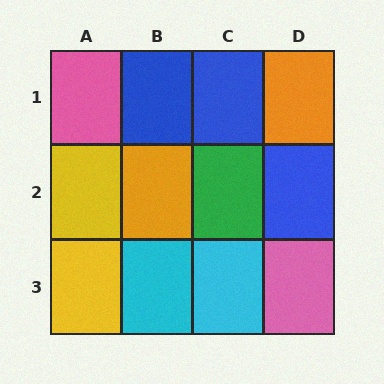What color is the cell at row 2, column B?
Orange.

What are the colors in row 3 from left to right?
Yellow, cyan, cyan, pink.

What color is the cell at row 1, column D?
Orange.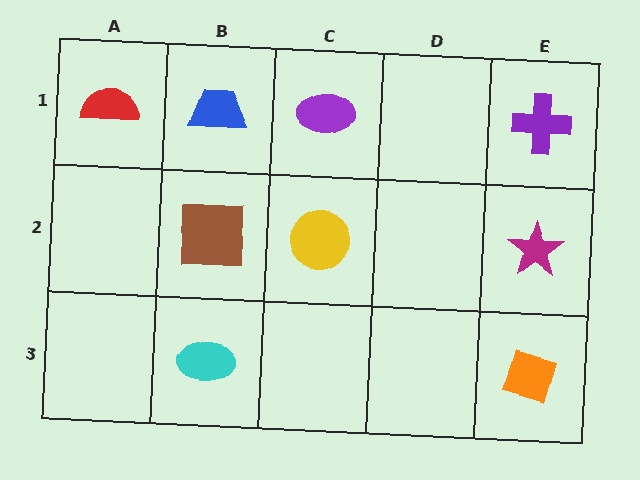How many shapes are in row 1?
4 shapes.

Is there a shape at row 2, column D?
No, that cell is empty.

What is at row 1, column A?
A red semicircle.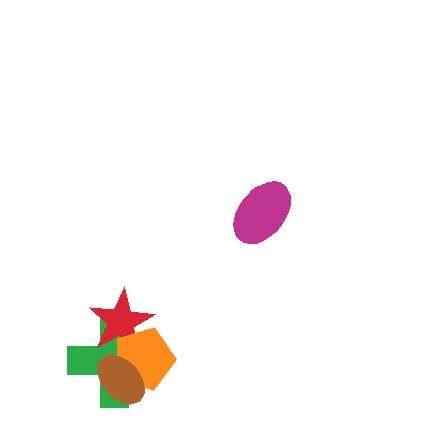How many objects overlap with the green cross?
3 objects overlap with the green cross.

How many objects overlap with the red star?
2 objects overlap with the red star.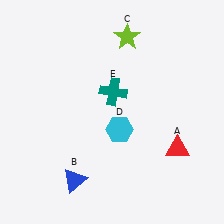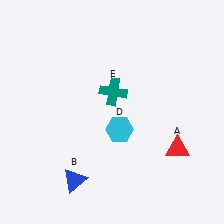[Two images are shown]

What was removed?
The lime star (C) was removed in Image 2.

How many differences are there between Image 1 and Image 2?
There is 1 difference between the two images.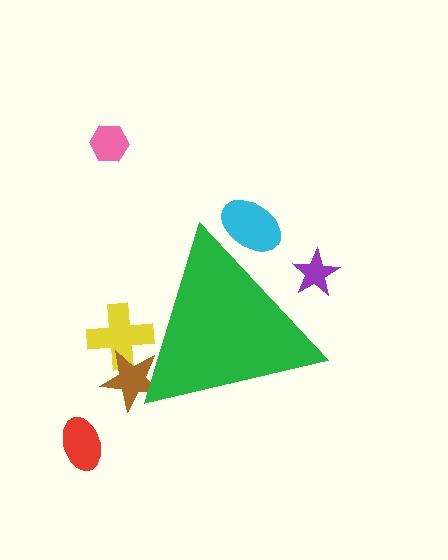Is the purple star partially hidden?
Yes, the purple star is partially hidden behind the green triangle.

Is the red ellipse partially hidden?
No, the red ellipse is fully visible.